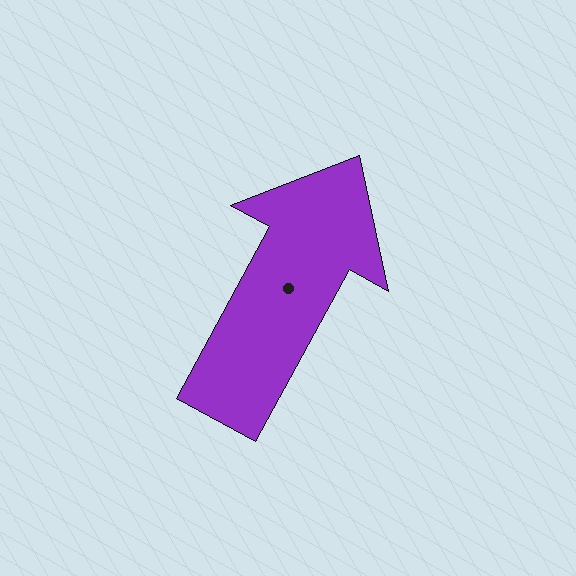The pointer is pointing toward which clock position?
Roughly 1 o'clock.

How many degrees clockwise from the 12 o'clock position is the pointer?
Approximately 29 degrees.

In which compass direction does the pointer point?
Northeast.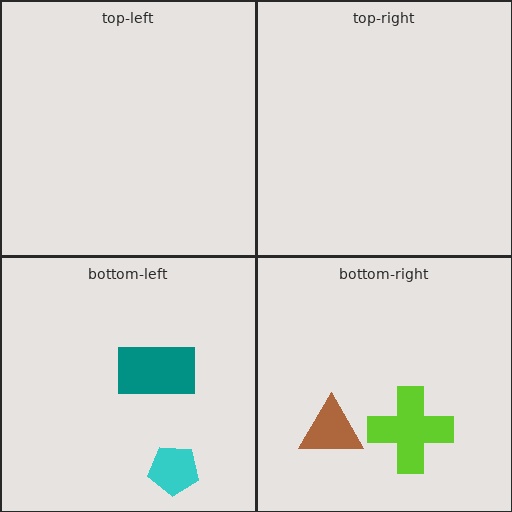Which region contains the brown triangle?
The bottom-right region.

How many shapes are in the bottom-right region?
2.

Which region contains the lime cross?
The bottom-right region.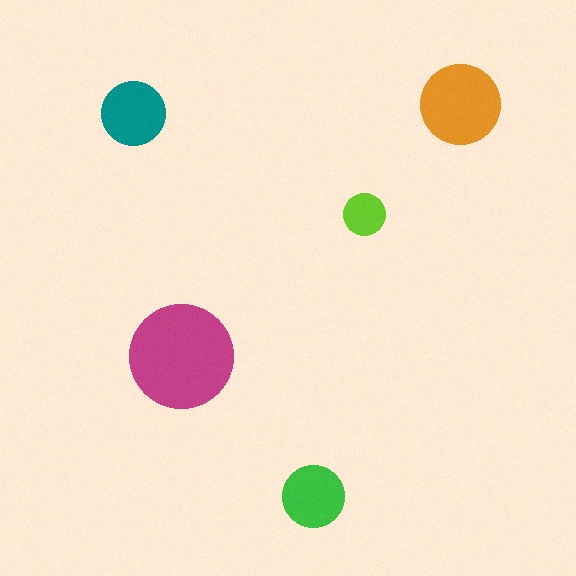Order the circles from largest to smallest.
the magenta one, the orange one, the teal one, the green one, the lime one.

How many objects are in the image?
There are 5 objects in the image.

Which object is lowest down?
The green circle is bottommost.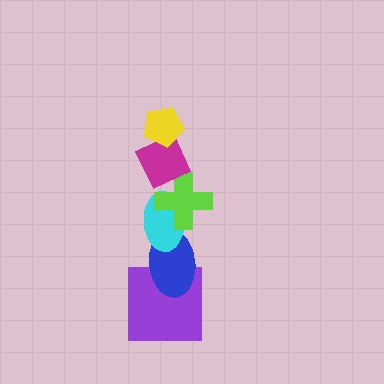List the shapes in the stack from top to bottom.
From top to bottom: the yellow pentagon, the magenta diamond, the lime cross, the cyan ellipse, the blue ellipse, the purple square.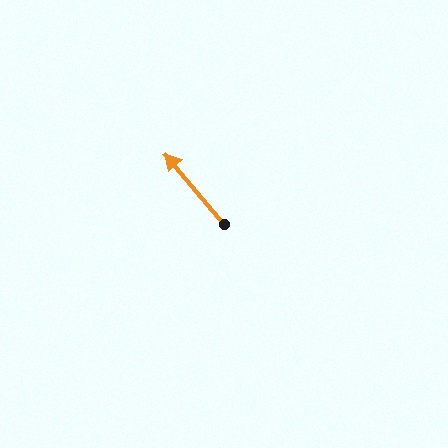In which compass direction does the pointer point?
Northwest.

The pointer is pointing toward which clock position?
Roughly 11 o'clock.